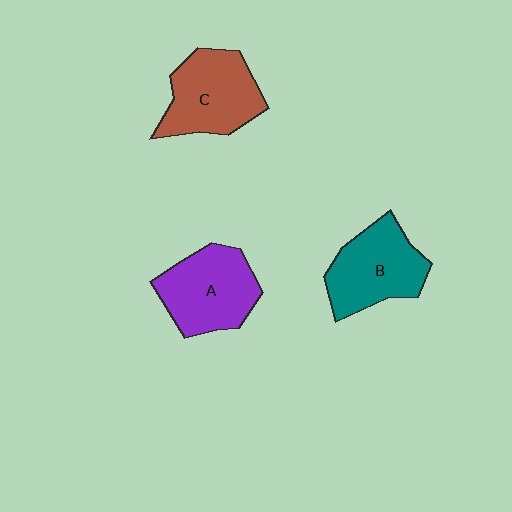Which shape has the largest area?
Shape C (brown).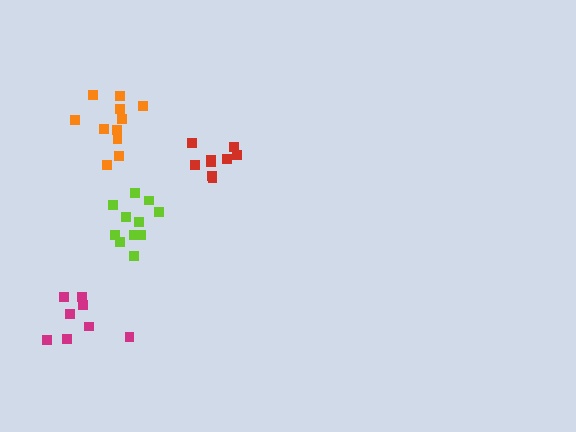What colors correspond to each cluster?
The clusters are colored: red, orange, lime, magenta.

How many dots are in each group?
Group 1: 9 dots, Group 2: 11 dots, Group 3: 11 dots, Group 4: 8 dots (39 total).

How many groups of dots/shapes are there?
There are 4 groups.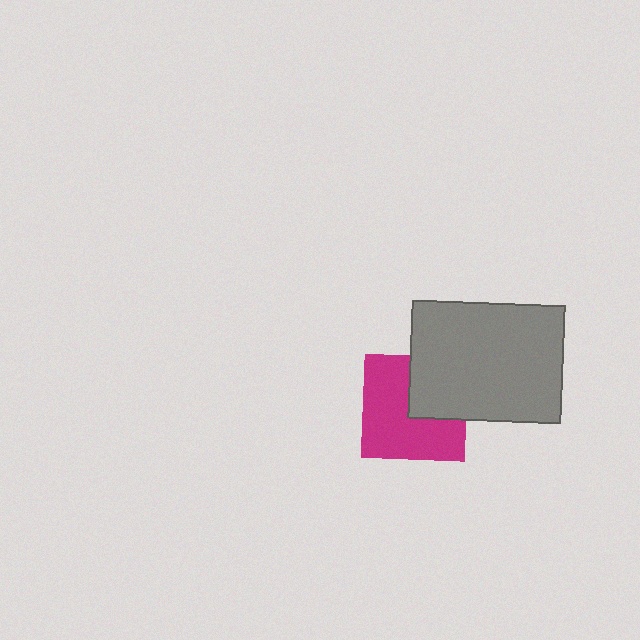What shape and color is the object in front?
The object in front is a gray rectangle.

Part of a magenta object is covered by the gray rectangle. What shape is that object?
It is a square.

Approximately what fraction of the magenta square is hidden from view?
Roughly 34% of the magenta square is hidden behind the gray rectangle.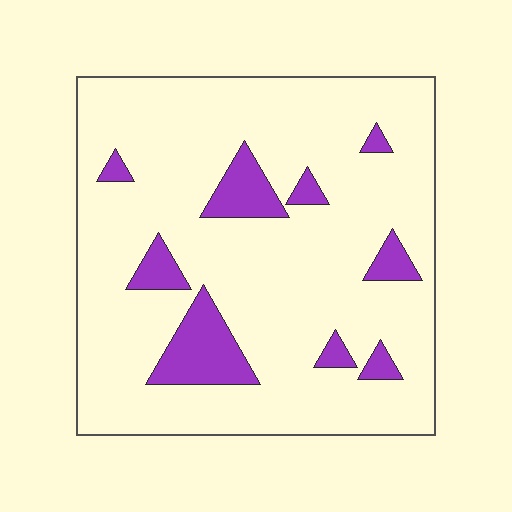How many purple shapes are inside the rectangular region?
9.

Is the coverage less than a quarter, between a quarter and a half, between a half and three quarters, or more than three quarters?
Less than a quarter.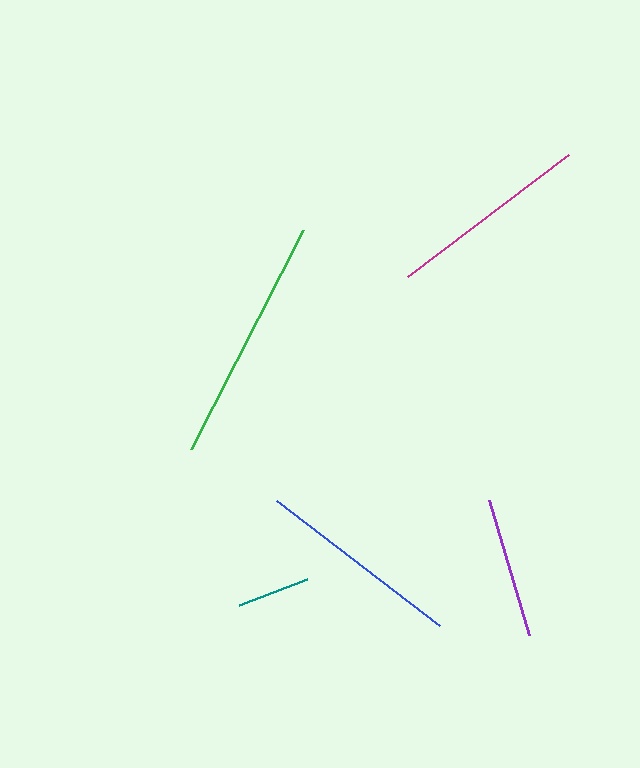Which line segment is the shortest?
The teal line is the shortest at approximately 74 pixels.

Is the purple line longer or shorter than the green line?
The green line is longer than the purple line.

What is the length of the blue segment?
The blue segment is approximately 206 pixels long.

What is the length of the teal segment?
The teal segment is approximately 74 pixels long.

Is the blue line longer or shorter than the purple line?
The blue line is longer than the purple line.